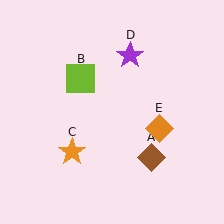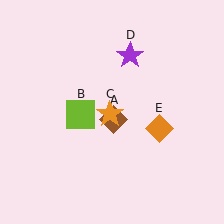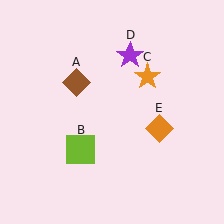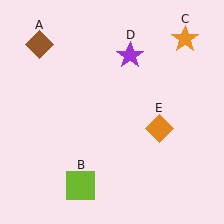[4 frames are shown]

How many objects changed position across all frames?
3 objects changed position: brown diamond (object A), lime square (object B), orange star (object C).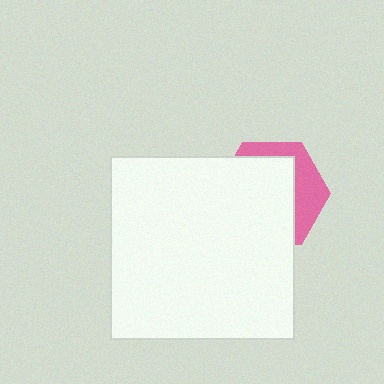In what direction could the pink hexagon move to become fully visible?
The pink hexagon could move toward the upper-right. That would shift it out from behind the white square entirely.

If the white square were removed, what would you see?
You would see the complete pink hexagon.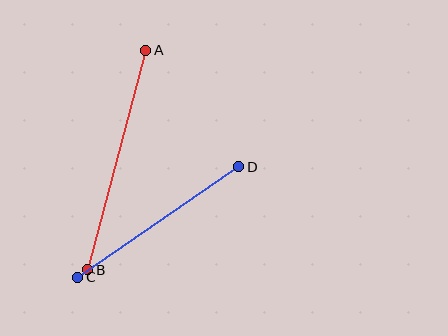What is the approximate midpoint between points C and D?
The midpoint is at approximately (158, 222) pixels.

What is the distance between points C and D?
The distance is approximately 195 pixels.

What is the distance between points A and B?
The distance is approximately 227 pixels.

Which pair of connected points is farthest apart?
Points A and B are farthest apart.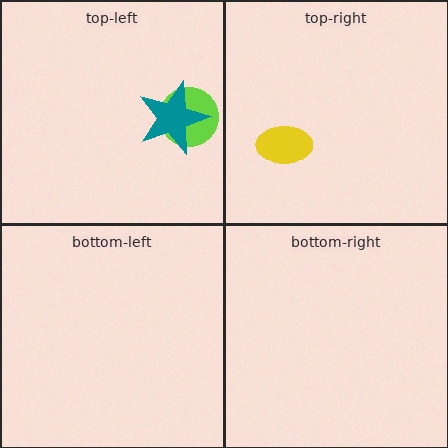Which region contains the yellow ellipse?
The top-right region.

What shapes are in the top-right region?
The yellow ellipse.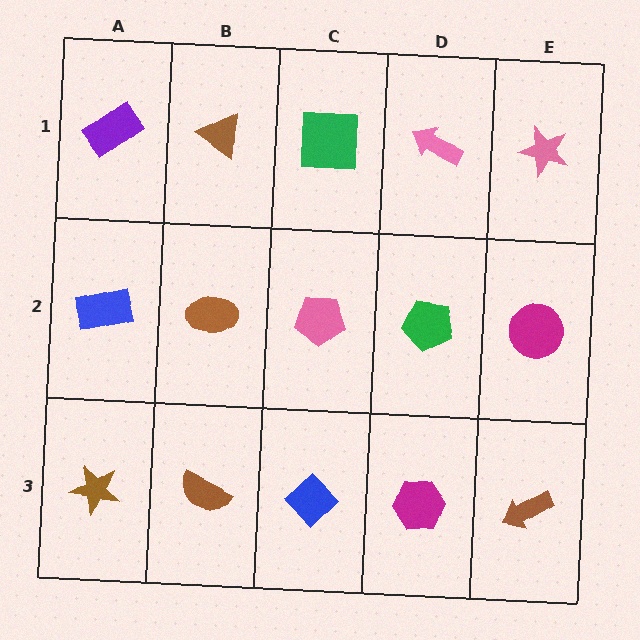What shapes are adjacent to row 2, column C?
A green square (row 1, column C), a blue diamond (row 3, column C), a brown ellipse (row 2, column B), a green pentagon (row 2, column D).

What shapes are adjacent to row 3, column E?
A magenta circle (row 2, column E), a magenta hexagon (row 3, column D).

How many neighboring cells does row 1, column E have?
2.